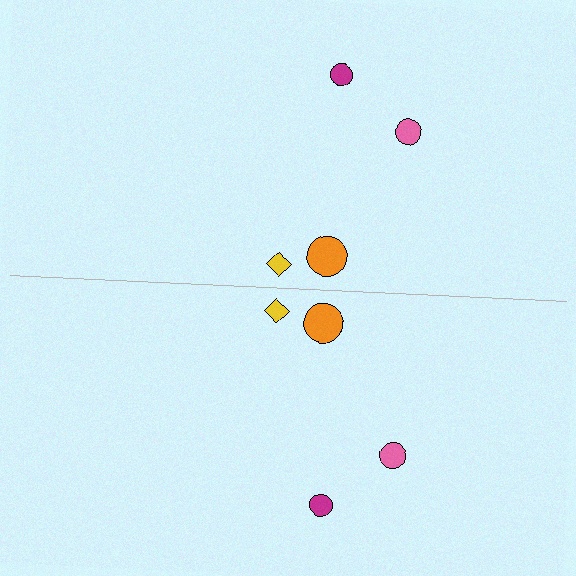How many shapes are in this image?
There are 8 shapes in this image.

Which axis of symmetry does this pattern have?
The pattern has a horizontal axis of symmetry running through the center of the image.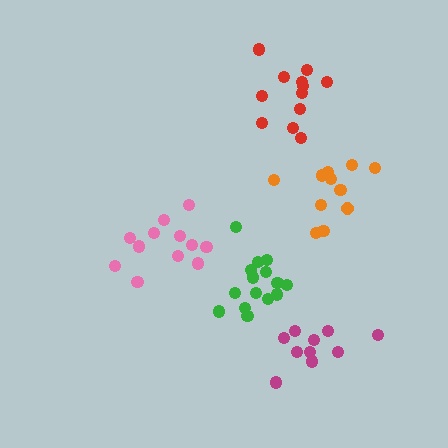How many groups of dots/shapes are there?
There are 5 groups.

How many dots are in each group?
Group 1: 12 dots, Group 2: 15 dots, Group 3: 11 dots, Group 4: 12 dots, Group 5: 10 dots (60 total).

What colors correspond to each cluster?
The clusters are colored: red, green, orange, pink, magenta.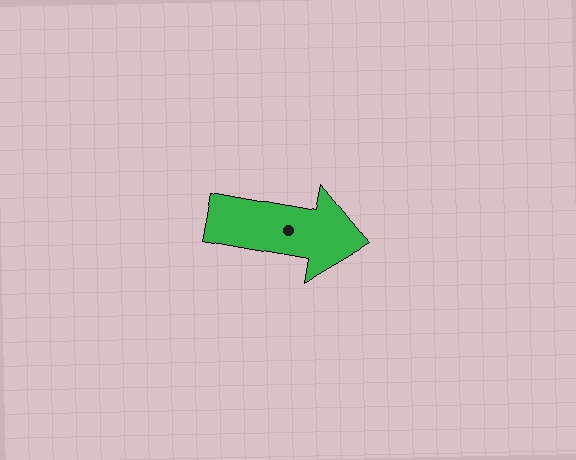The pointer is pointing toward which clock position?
Roughly 3 o'clock.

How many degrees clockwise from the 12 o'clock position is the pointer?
Approximately 100 degrees.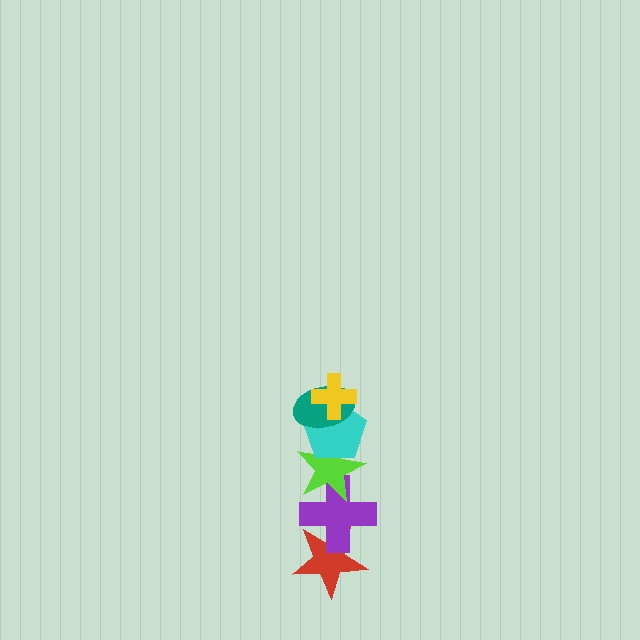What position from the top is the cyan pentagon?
The cyan pentagon is 3rd from the top.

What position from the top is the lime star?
The lime star is 4th from the top.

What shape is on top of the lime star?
The cyan pentagon is on top of the lime star.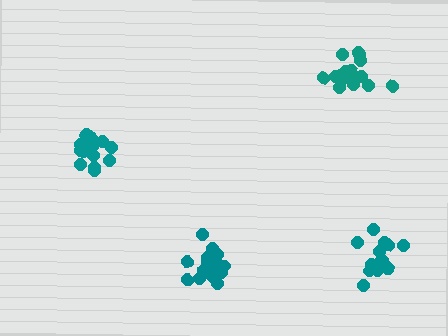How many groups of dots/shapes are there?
There are 4 groups.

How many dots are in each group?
Group 1: 16 dots, Group 2: 16 dots, Group 3: 15 dots, Group 4: 16 dots (63 total).